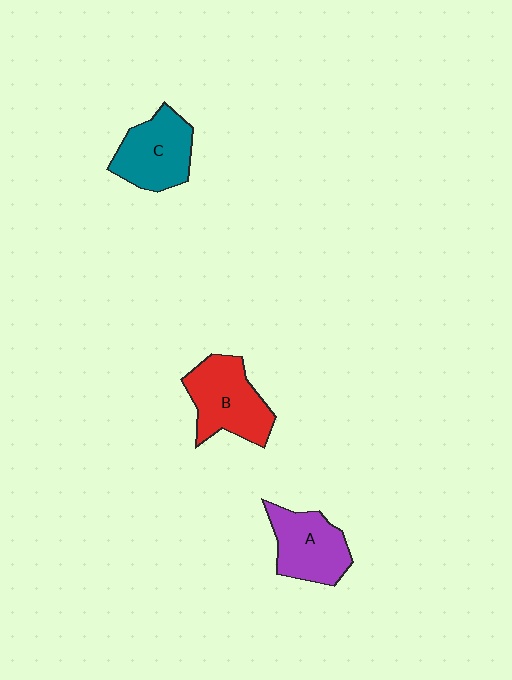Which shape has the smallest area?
Shape A (purple).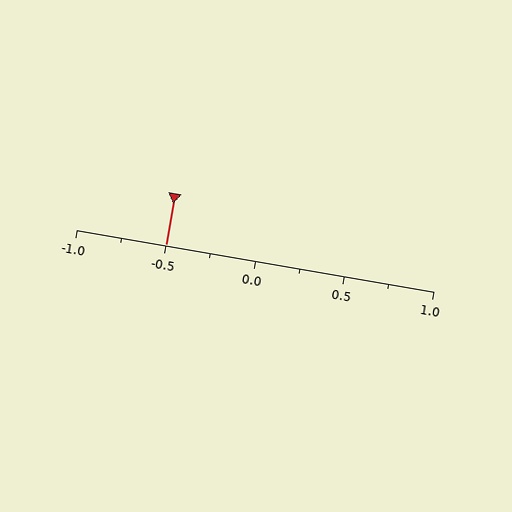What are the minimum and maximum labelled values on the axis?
The axis runs from -1.0 to 1.0.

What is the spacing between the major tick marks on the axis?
The major ticks are spaced 0.5 apart.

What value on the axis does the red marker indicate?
The marker indicates approximately -0.5.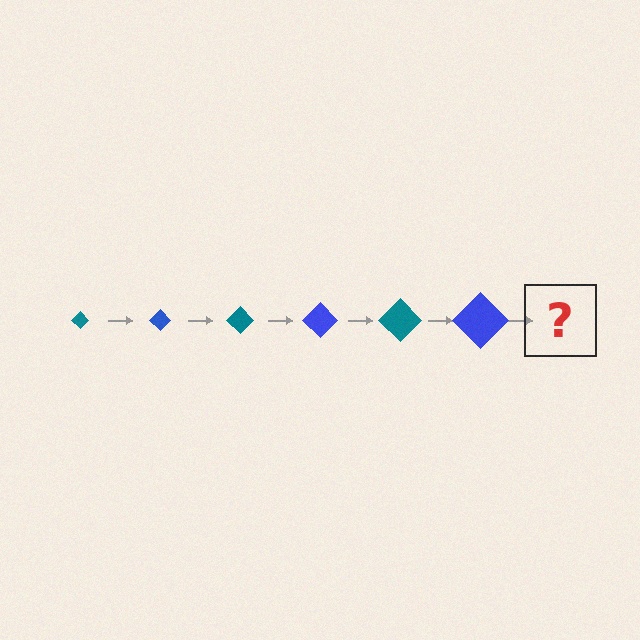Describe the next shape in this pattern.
It should be a teal diamond, larger than the previous one.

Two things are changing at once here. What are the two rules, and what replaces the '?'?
The two rules are that the diamond grows larger each step and the color cycles through teal and blue. The '?' should be a teal diamond, larger than the previous one.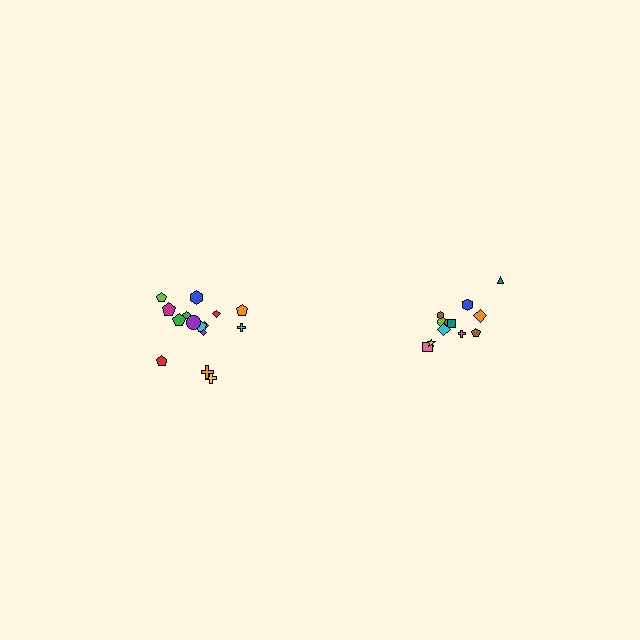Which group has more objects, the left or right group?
The left group.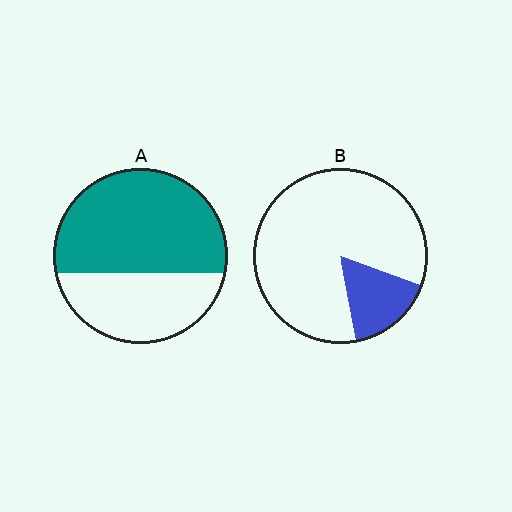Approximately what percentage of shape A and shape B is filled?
A is approximately 60% and B is approximately 15%.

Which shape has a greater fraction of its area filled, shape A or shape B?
Shape A.